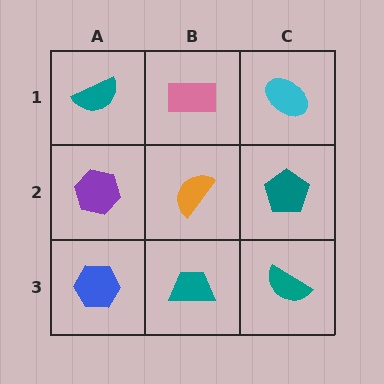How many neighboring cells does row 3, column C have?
2.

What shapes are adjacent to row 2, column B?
A pink rectangle (row 1, column B), a teal trapezoid (row 3, column B), a purple hexagon (row 2, column A), a teal pentagon (row 2, column C).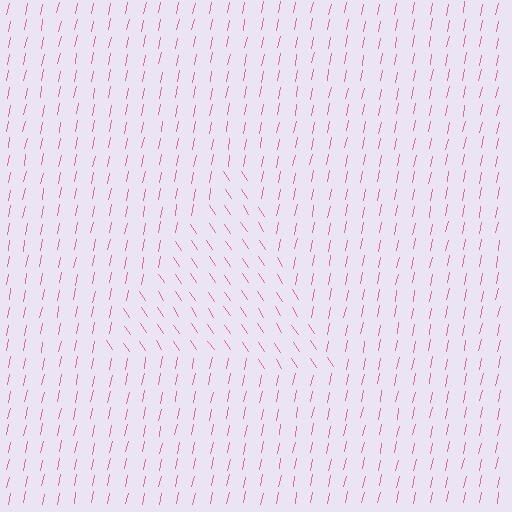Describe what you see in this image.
The image is filled with small pink line segments. A triangle region in the image has lines oriented differently from the surrounding lines, creating a visible texture boundary.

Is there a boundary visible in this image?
Yes, there is a texture boundary formed by a change in line orientation.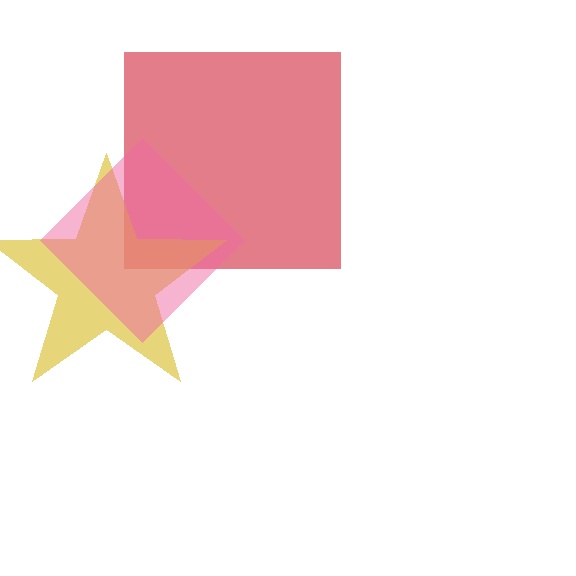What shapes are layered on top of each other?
The layered shapes are: a red square, a yellow star, a pink diamond.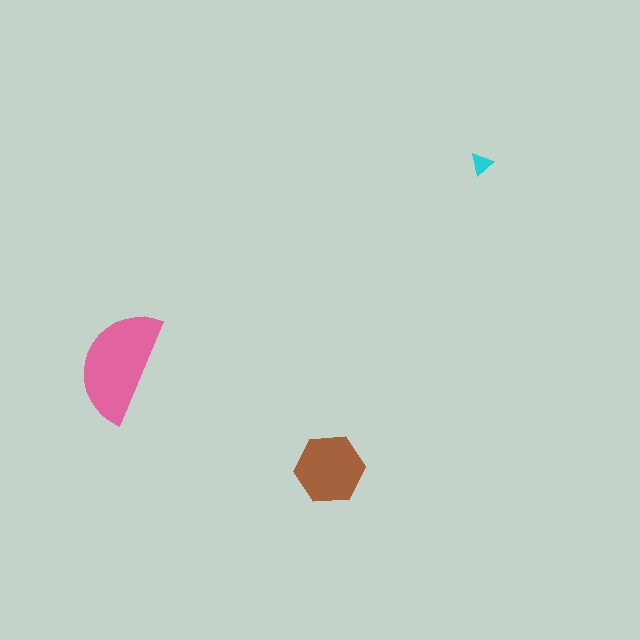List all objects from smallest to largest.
The cyan triangle, the brown hexagon, the pink semicircle.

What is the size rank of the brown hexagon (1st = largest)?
2nd.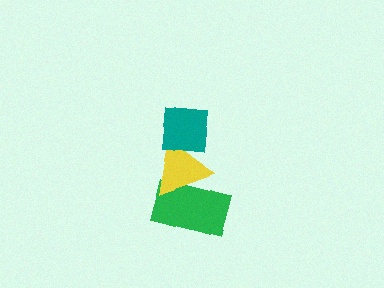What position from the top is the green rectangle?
The green rectangle is 3rd from the top.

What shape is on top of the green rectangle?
The yellow triangle is on top of the green rectangle.